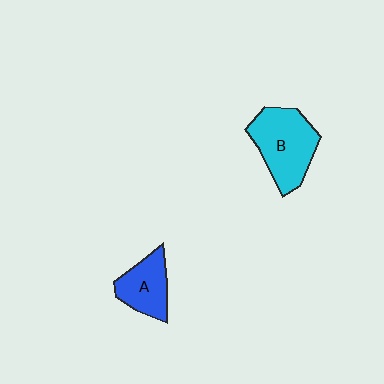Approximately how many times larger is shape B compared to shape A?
Approximately 1.5 times.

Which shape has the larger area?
Shape B (cyan).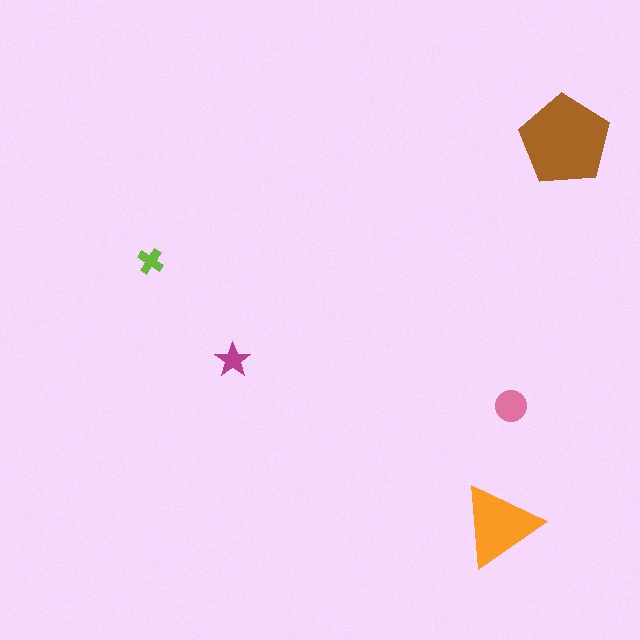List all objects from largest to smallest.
The brown pentagon, the orange triangle, the pink circle, the magenta star, the lime cross.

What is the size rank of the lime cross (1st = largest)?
5th.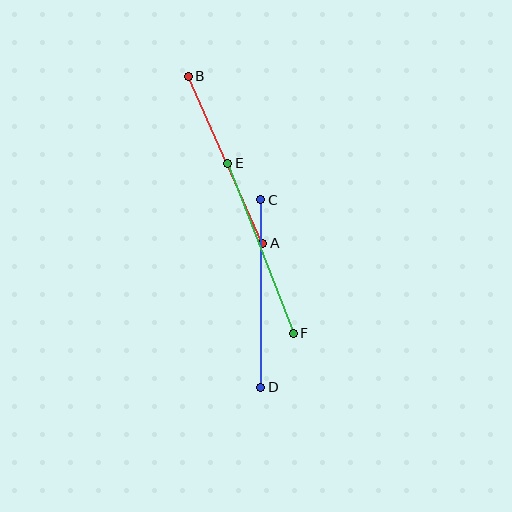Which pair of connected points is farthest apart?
Points C and D are farthest apart.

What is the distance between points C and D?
The distance is approximately 188 pixels.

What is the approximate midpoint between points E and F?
The midpoint is at approximately (260, 248) pixels.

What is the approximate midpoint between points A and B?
The midpoint is at approximately (225, 160) pixels.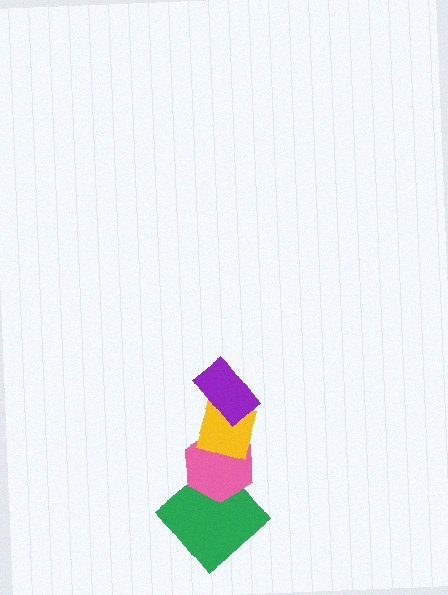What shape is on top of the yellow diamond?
The purple rectangle is on top of the yellow diamond.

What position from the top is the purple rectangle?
The purple rectangle is 1st from the top.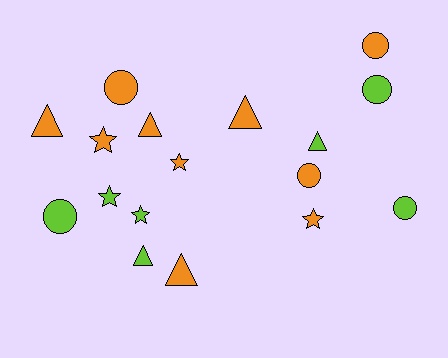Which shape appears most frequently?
Circle, with 6 objects.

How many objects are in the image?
There are 17 objects.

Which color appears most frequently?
Orange, with 10 objects.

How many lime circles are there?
There are 3 lime circles.